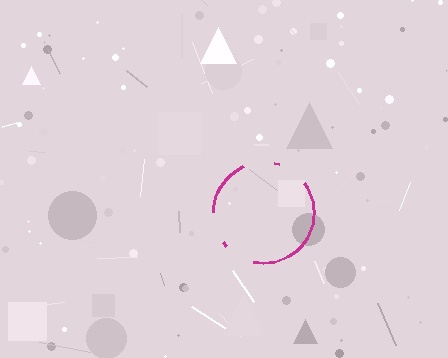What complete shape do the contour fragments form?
The contour fragments form a circle.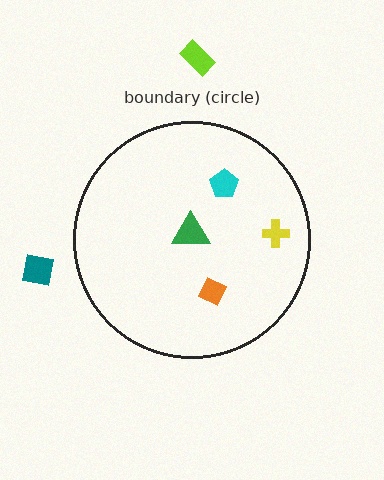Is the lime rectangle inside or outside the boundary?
Outside.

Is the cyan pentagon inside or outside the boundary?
Inside.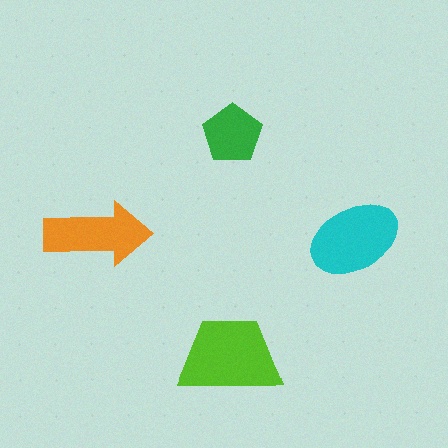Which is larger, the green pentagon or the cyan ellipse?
The cyan ellipse.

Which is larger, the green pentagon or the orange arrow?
The orange arrow.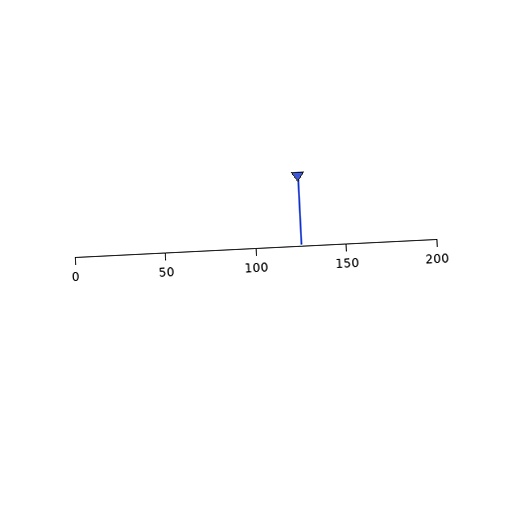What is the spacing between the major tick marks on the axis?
The major ticks are spaced 50 apart.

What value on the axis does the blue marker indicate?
The marker indicates approximately 125.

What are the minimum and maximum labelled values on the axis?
The axis runs from 0 to 200.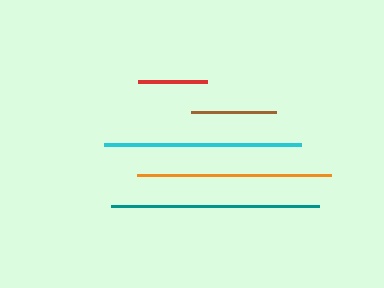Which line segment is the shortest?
The red line is the shortest at approximately 69 pixels.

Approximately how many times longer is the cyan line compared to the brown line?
The cyan line is approximately 2.3 times the length of the brown line.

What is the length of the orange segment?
The orange segment is approximately 195 pixels long.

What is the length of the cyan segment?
The cyan segment is approximately 197 pixels long.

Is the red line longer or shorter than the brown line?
The brown line is longer than the red line.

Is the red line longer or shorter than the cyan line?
The cyan line is longer than the red line.